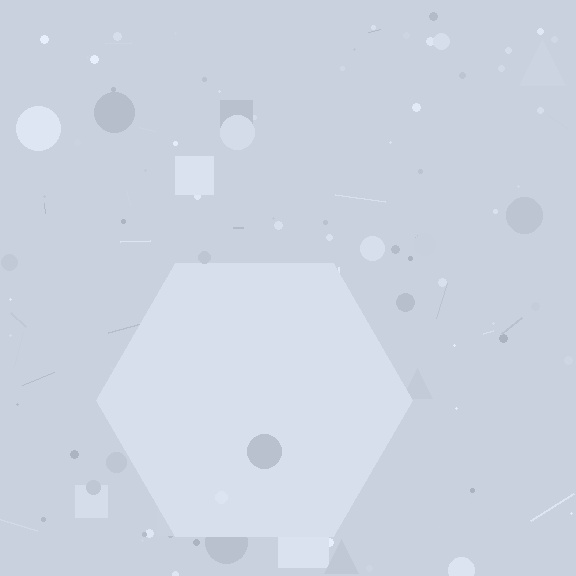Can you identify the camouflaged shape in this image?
The camouflaged shape is a hexagon.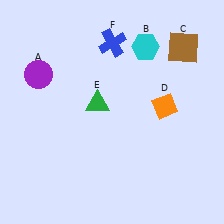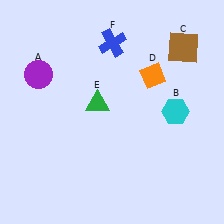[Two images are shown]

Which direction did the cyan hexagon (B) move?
The cyan hexagon (B) moved down.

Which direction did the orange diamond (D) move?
The orange diamond (D) moved up.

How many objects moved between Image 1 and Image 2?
2 objects moved between the two images.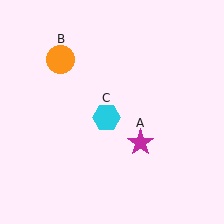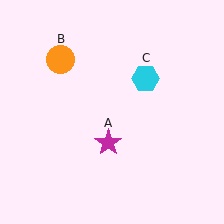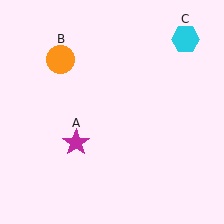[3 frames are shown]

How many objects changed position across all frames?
2 objects changed position: magenta star (object A), cyan hexagon (object C).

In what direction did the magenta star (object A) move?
The magenta star (object A) moved left.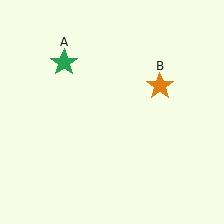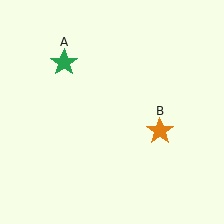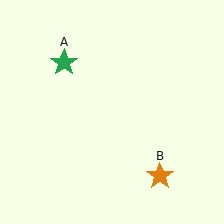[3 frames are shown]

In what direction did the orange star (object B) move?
The orange star (object B) moved down.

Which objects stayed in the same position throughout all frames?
Green star (object A) remained stationary.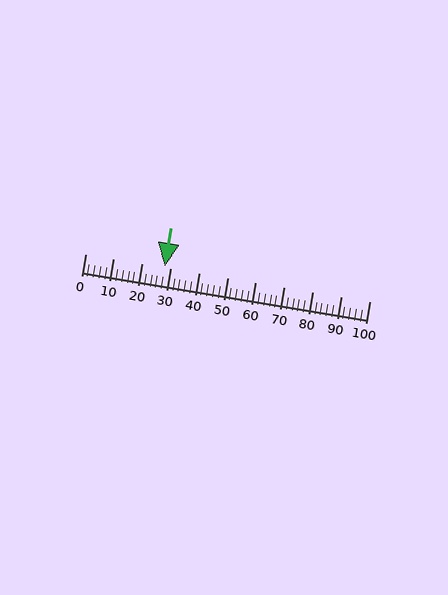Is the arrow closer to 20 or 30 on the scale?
The arrow is closer to 30.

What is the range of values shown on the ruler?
The ruler shows values from 0 to 100.